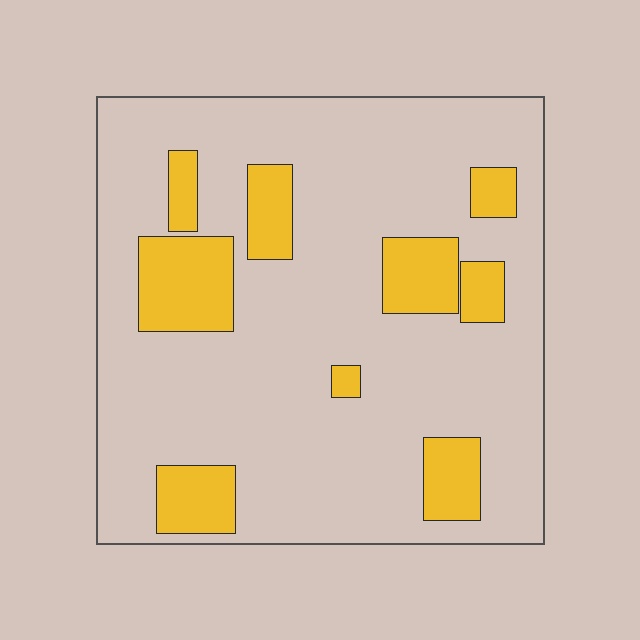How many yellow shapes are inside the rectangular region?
9.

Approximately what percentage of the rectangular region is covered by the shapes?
Approximately 20%.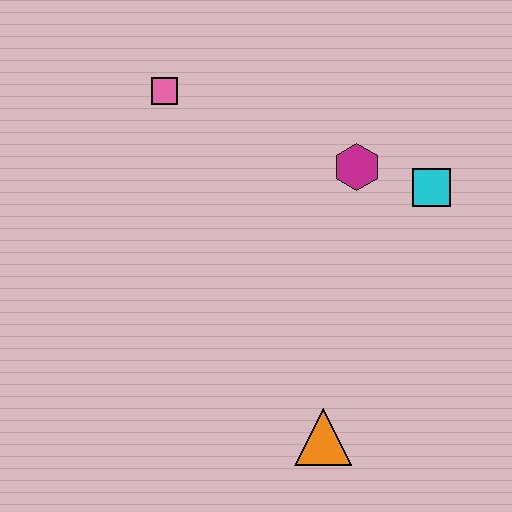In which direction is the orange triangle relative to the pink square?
The orange triangle is below the pink square.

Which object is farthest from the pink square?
The orange triangle is farthest from the pink square.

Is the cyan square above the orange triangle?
Yes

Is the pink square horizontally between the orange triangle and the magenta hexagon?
No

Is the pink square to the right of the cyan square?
No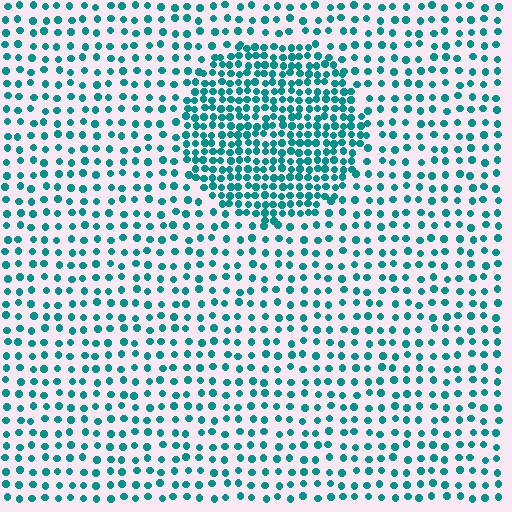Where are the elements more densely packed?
The elements are more densely packed inside the circle boundary.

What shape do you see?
I see a circle.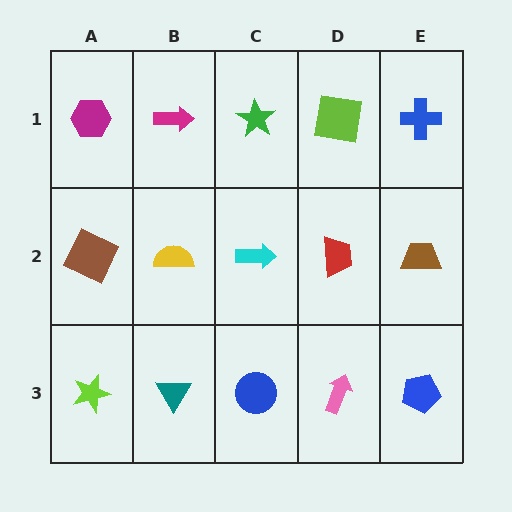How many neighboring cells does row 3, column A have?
2.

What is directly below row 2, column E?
A blue pentagon.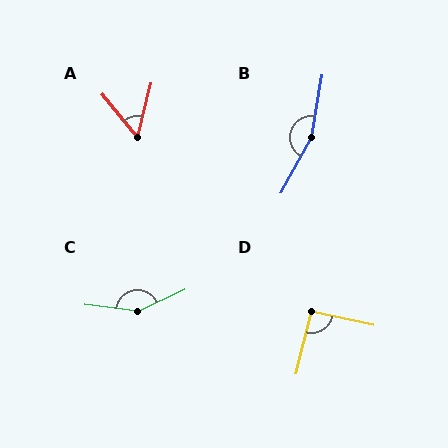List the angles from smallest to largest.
A (53°), D (91°), C (148°), B (160°).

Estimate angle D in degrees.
Approximately 91 degrees.